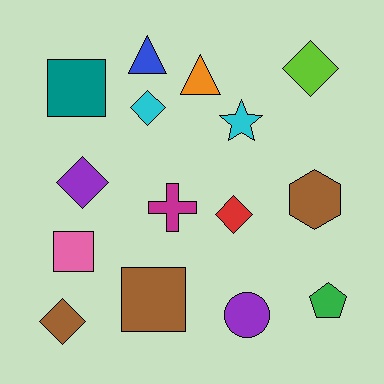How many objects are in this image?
There are 15 objects.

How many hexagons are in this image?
There is 1 hexagon.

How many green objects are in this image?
There is 1 green object.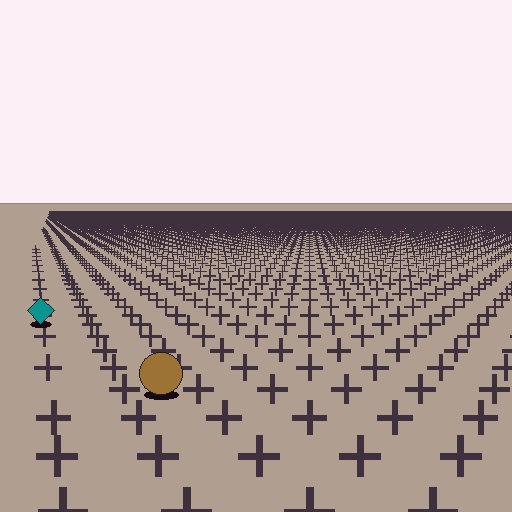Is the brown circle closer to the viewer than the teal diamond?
Yes. The brown circle is closer — you can tell from the texture gradient: the ground texture is coarser near it.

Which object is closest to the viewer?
The brown circle is closest. The texture marks near it are larger and more spread out.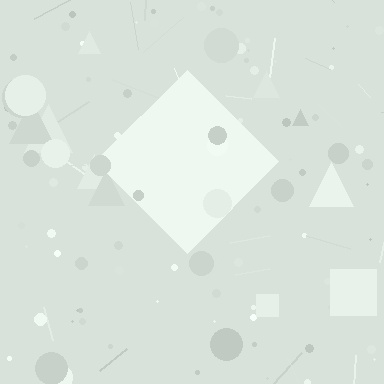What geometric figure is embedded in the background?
A diamond is embedded in the background.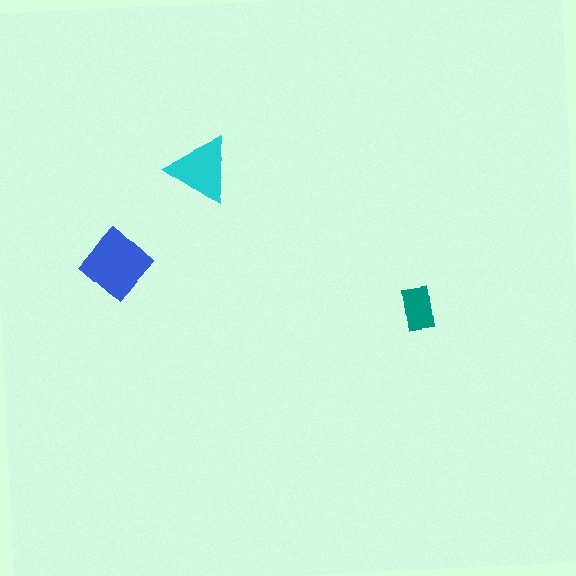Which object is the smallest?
The teal rectangle.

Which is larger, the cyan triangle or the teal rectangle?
The cyan triangle.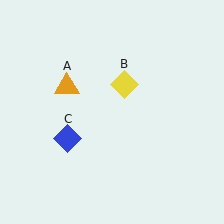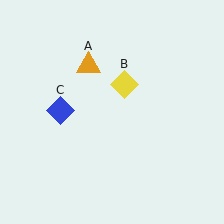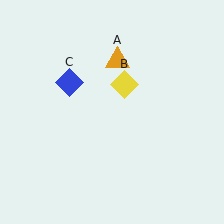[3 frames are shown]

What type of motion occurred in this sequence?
The orange triangle (object A), blue diamond (object C) rotated clockwise around the center of the scene.